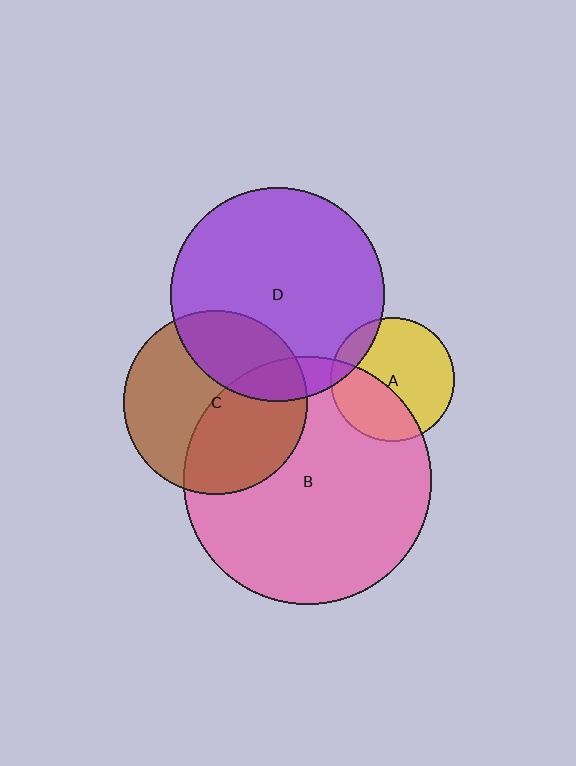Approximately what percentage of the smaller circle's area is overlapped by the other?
Approximately 10%.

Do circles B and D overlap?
Yes.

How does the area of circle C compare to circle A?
Approximately 2.2 times.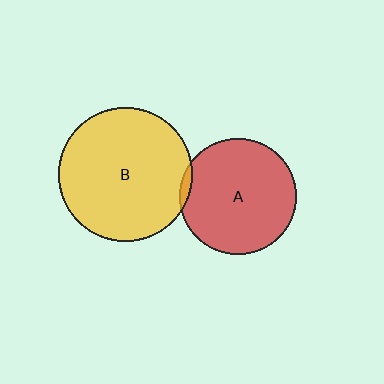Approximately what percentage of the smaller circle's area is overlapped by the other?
Approximately 5%.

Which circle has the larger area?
Circle B (yellow).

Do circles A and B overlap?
Yes.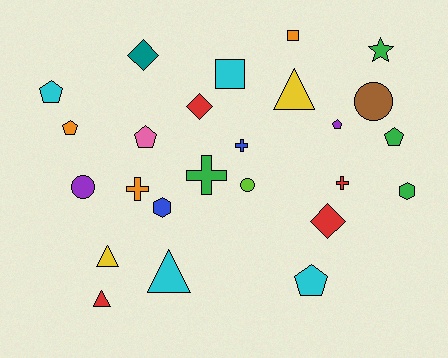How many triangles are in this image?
There are 4 triangles.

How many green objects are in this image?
There are 4 green objects.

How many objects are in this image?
There are 25 objects.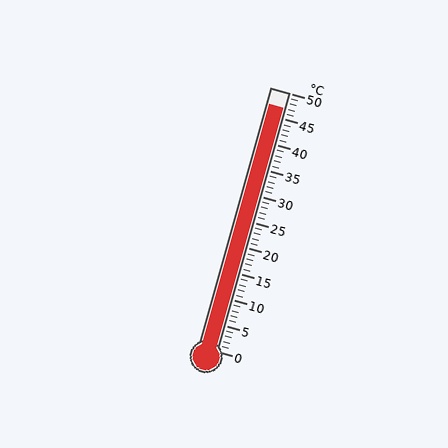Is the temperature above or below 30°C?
The temperature is above 30°C.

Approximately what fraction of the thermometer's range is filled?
The thermometer is filled to approximately 95% of its range.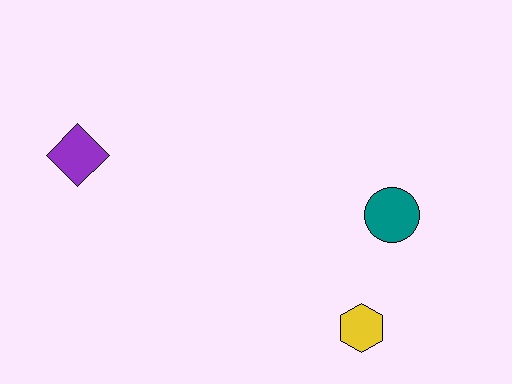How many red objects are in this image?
There are no red objects.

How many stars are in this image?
There are no stars.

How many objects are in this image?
There are 3 objects.